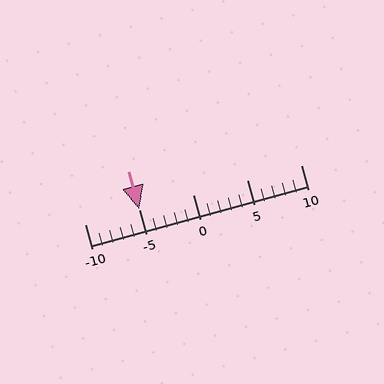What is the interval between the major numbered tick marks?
The major tick marks are spaced 5 units apart.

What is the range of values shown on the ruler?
The ruler shows values from -10 to 10.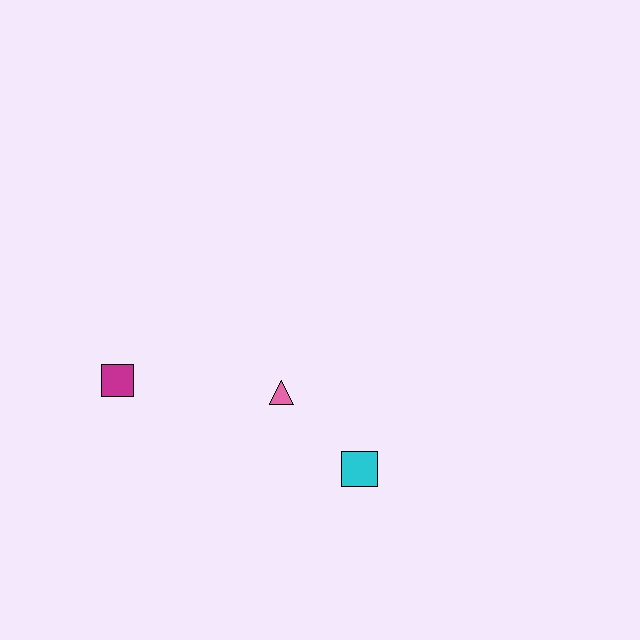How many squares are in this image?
There are 2 squares.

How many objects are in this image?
There are 3 objects.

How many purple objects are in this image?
There are no purple objects.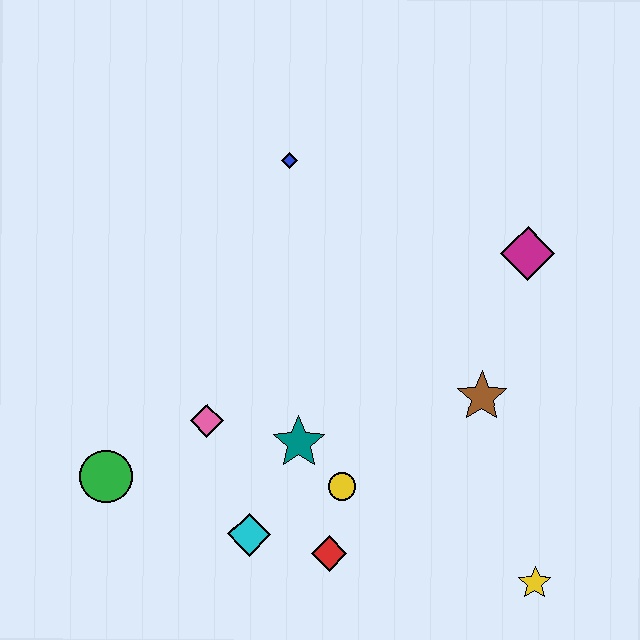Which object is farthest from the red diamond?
The blue diamond is farthest from the red diamond.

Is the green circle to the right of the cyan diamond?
No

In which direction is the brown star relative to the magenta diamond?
The brown star is below the magenta diamond.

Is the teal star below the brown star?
Yes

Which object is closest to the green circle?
The pink diamond is closest to the green circle.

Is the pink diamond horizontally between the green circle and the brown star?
Yes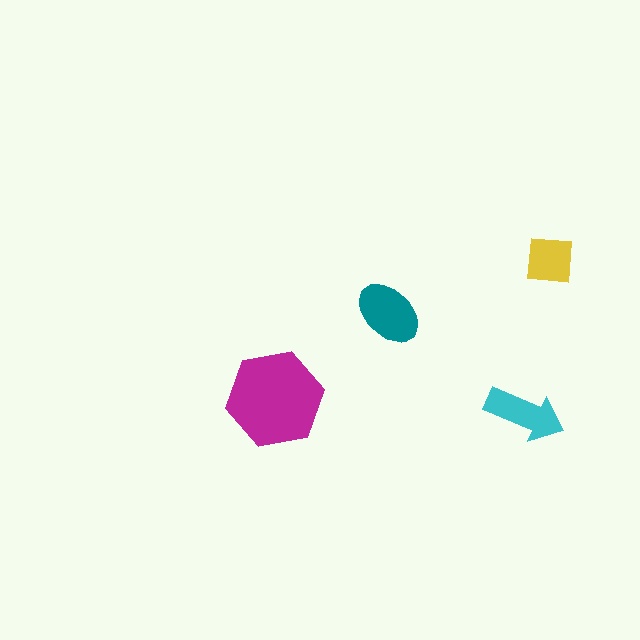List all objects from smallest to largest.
The yellow square, the cyan arrow, the teal ellipse, the magenta hexagon.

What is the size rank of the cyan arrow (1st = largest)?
3rd.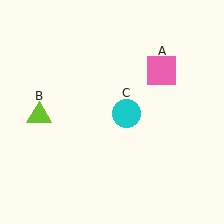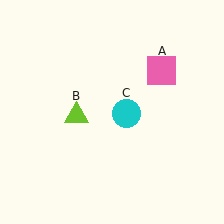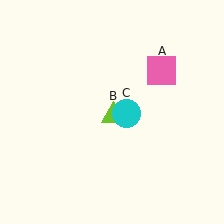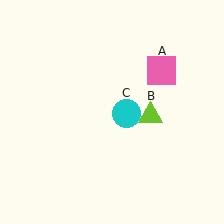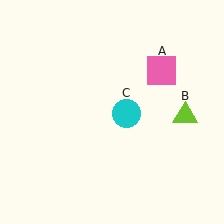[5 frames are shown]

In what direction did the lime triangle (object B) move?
The lime triangle (object B) moved right.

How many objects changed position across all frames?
1 object changed position: lime triangle (object B).